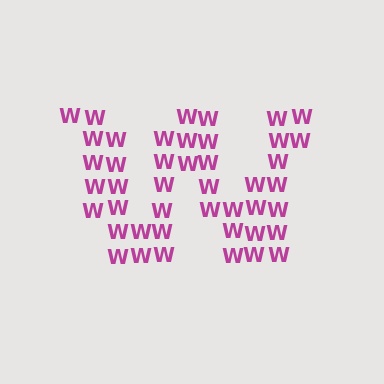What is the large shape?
The large shape is the letter W.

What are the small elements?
The small elements are letter W's.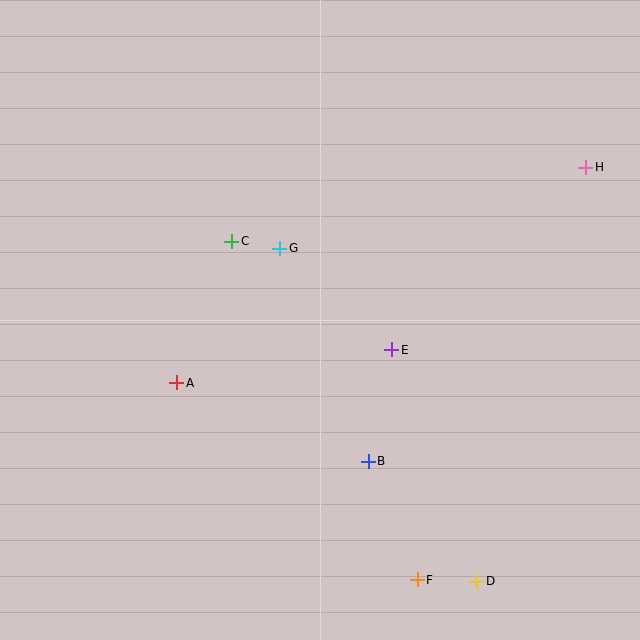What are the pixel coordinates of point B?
Point B is at (368, 461).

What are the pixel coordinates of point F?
Point F is at (417, 580).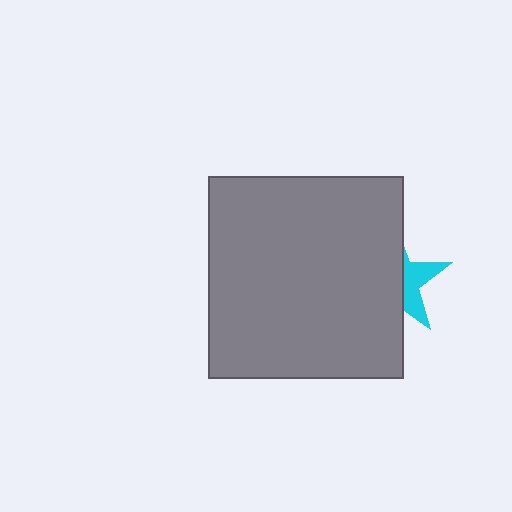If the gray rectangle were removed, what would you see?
You would see the complete cyan star.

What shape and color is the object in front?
The object in front is a gray rectangle.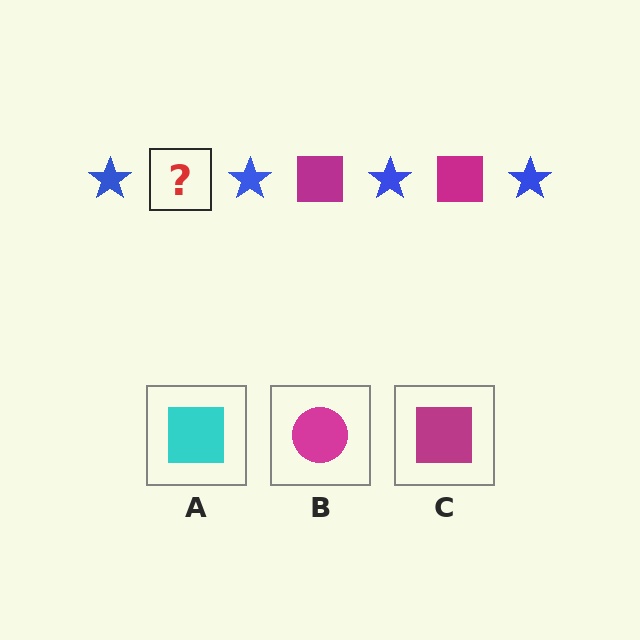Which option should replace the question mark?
Option C.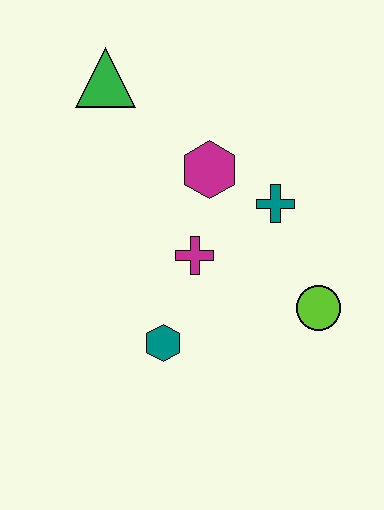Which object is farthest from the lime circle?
The green triangle is farthest from the lime circle.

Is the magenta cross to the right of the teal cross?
No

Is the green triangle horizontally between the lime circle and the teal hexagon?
No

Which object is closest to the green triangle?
The magenta hexagon is closest to the green triangle.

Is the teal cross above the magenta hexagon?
No